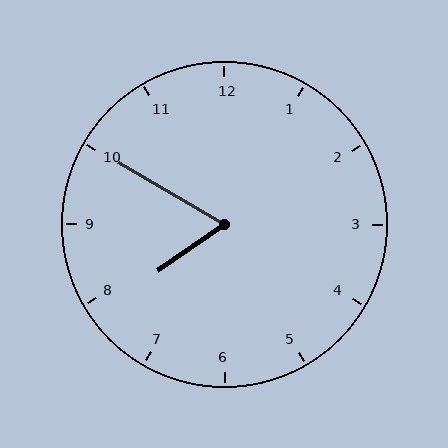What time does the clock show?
7:50.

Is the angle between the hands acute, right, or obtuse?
It is acute.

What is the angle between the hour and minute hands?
Approximately 65 degrees.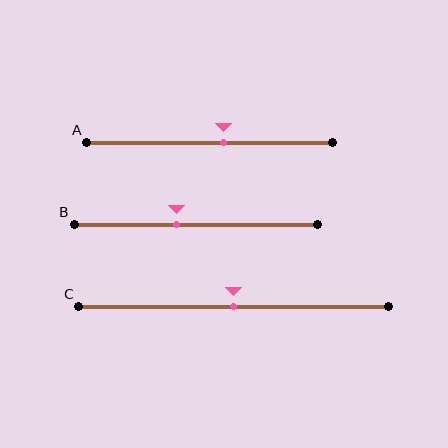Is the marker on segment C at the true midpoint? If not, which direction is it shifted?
Yes, the marker on segment C is at the true midpoint.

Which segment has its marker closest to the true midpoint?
Segment C has its marker closest to the true midpoint.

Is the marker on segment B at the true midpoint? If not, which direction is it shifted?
No, the marker on segment B is shifted to the left by about 8% of the segment length.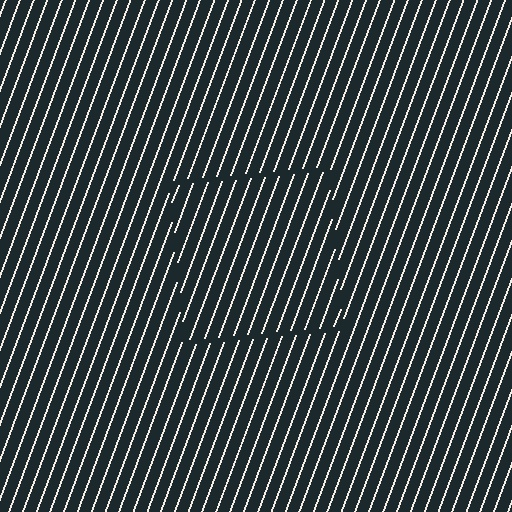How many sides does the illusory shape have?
4 sides — the line-ends trace a square.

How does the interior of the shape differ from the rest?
The interior of the shape contains the same grating, shifted by half a period — the contour is defined by the phase discontinuity where line-ends from the inner and outer gratings abut.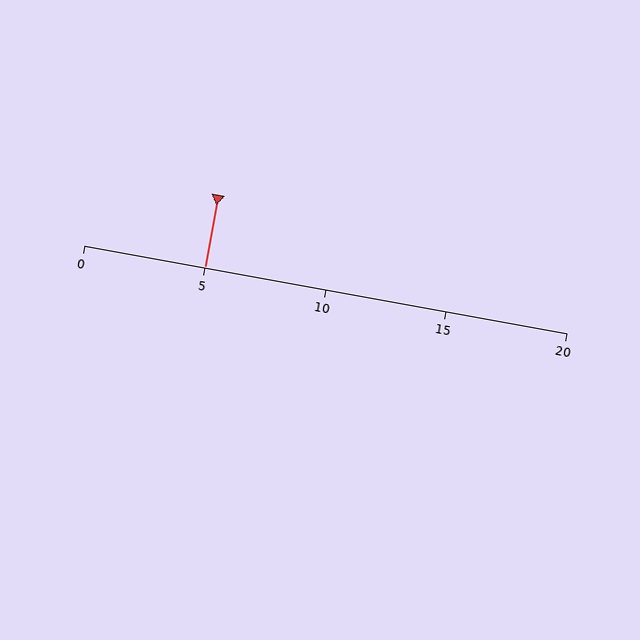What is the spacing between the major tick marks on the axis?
The major ticks are spaced 5 apart.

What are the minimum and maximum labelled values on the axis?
The axis runs from 0 to 20.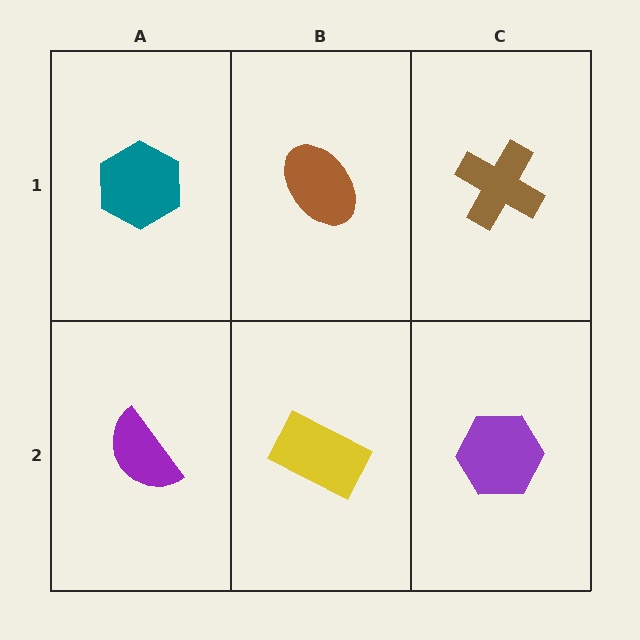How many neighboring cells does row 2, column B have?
3.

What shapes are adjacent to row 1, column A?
A purple semicircle (row 2, column A), a brown ellipse (row 1, column B).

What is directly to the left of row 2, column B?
A purple semicircle.